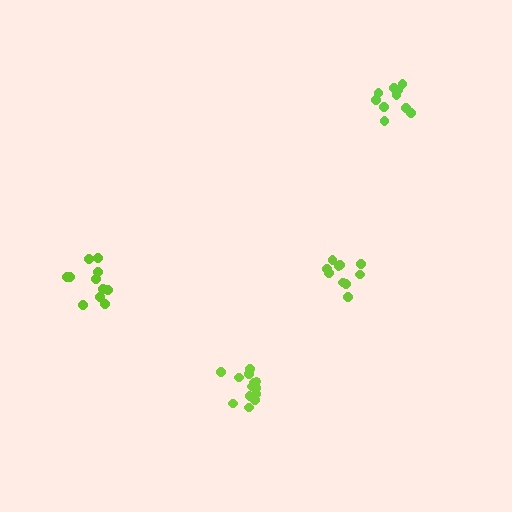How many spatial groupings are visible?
There are 4 spatial groupings.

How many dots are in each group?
Group 1: 10 dots, Group 2: 11 dots, Group 3: 13 dots, Group 4: 10 dots (44 total).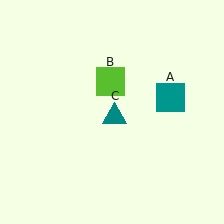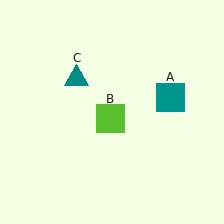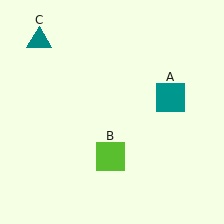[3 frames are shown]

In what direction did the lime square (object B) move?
The lime square (object B) moved down.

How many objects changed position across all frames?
2 objects changed position: lime square (object B), teal triangle (object C).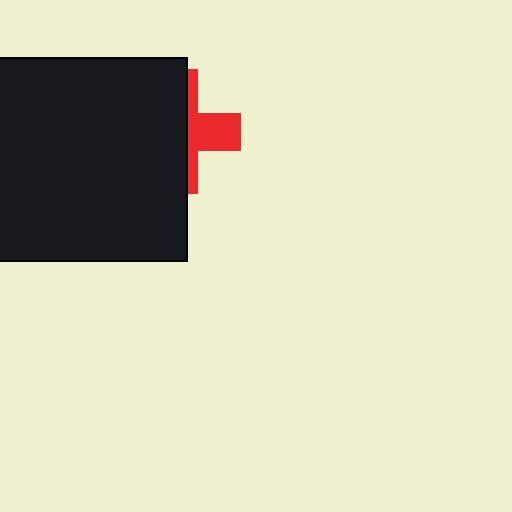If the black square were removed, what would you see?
You would see the complete red cross.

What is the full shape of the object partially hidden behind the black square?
The partially hidden object is a red cross.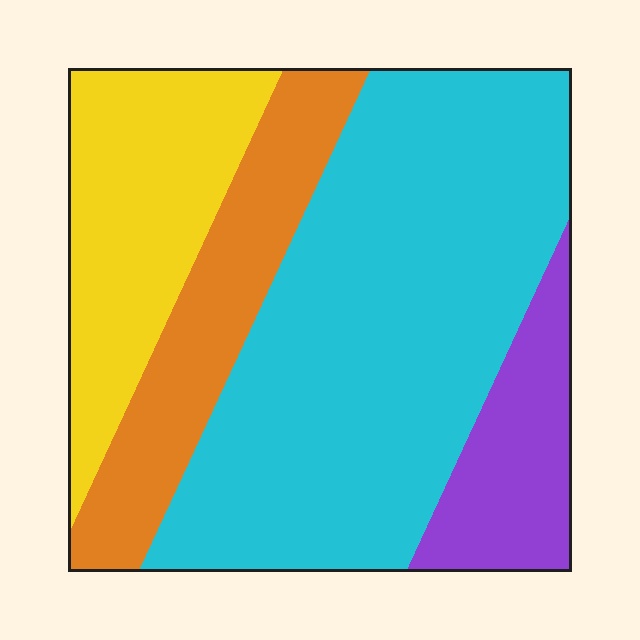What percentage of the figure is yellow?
Yellow covers 20% of the figure.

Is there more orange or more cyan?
Cyan.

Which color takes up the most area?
Cyan, at roughly 50%.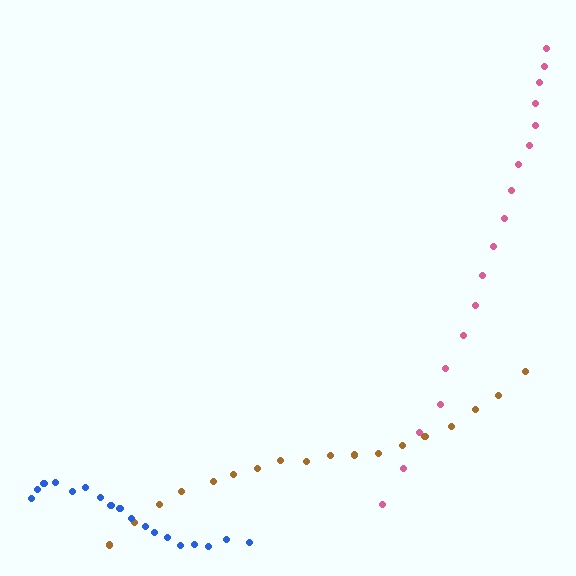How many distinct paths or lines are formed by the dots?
There are 3 distinct paths.